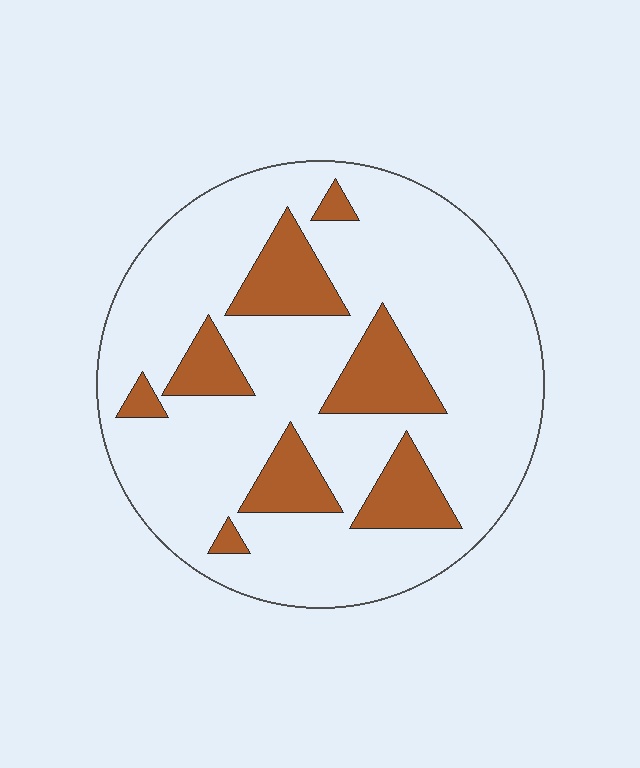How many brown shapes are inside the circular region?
8.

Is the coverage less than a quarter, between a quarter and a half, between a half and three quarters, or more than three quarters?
Less than a quarter.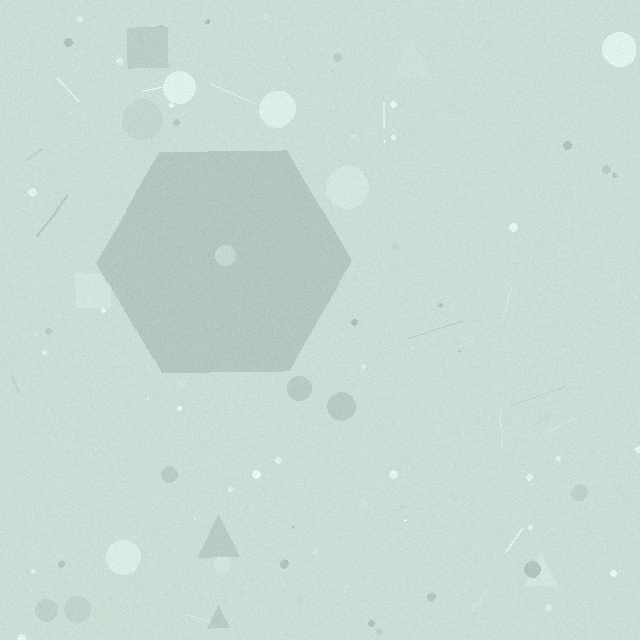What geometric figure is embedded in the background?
A hexagon is embedded in the background.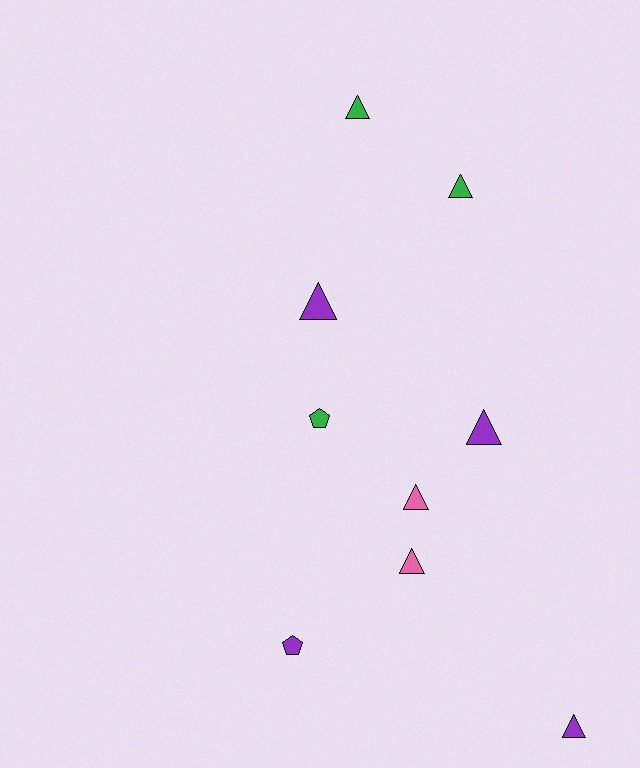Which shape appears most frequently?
Triangle, with 7 objects.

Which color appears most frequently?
Purple, with 4 objects.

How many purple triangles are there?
There are 3 purple triangles.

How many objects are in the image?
There are 9 objects.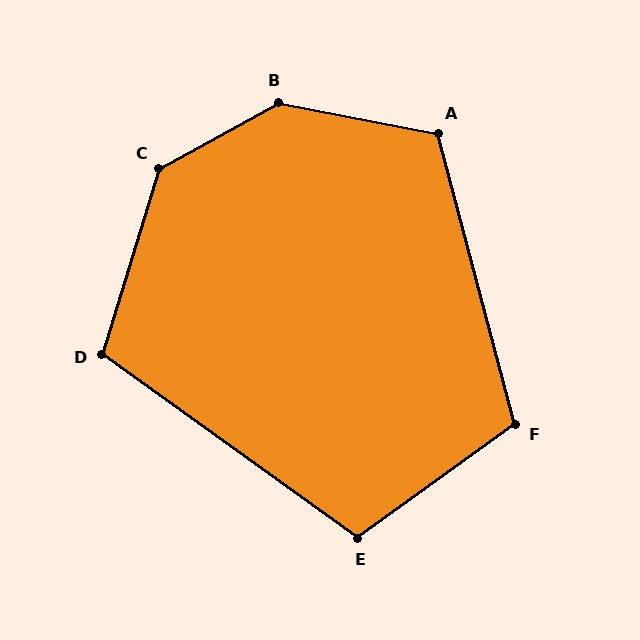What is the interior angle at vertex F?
Approximately 111 degrees (obtuse).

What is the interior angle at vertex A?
Approximately 116 degrees (obtuse).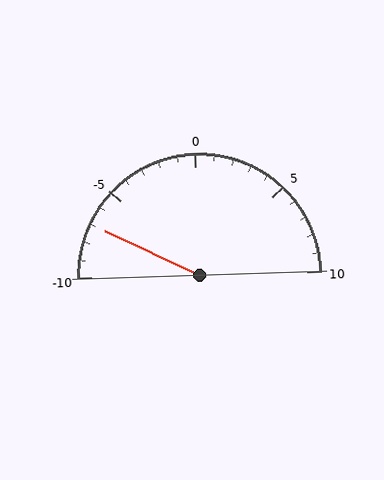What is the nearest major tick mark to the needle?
The nearest major tick mark is -5.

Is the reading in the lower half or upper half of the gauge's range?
The reading is in the lower half of the range (-10 to 10).